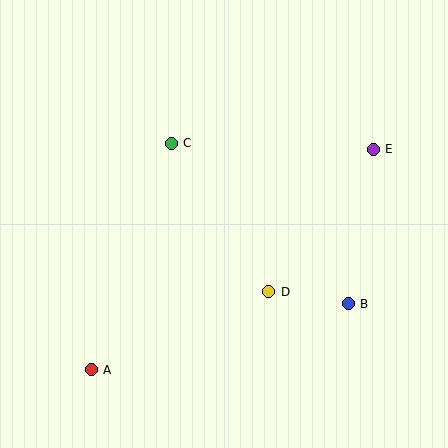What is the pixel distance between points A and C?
The distance between A and C is 240 pixels.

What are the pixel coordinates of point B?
Point B is at (348, 304).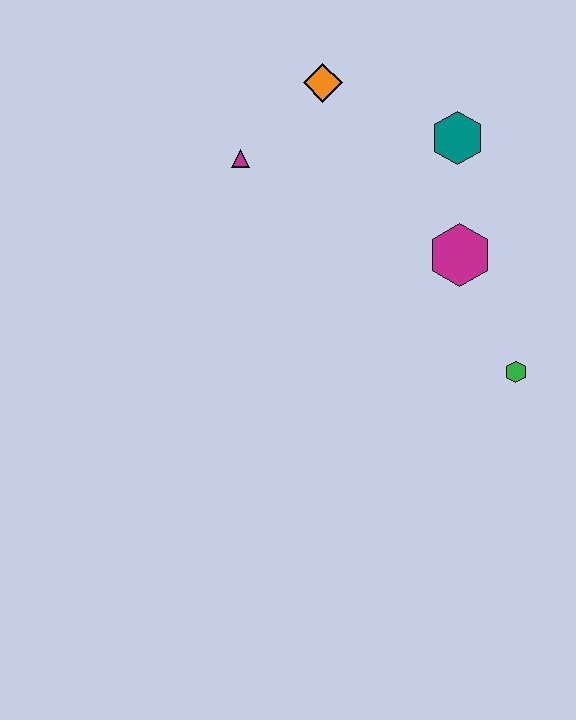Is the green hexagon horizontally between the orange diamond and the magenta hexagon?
No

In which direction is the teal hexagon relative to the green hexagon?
The teal hexagon is above the green hexagon.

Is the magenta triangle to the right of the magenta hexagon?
No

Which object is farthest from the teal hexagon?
The green hexagon is farthest from the teal hexagon.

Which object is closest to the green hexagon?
The magenta hexagon is closest to the green hexagon.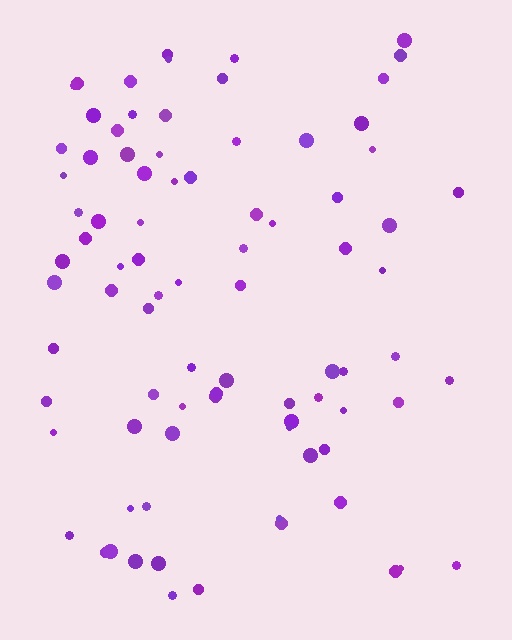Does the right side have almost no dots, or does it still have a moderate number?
Still a moderate number, just noticeably fewer than the left.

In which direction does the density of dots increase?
From right to left, with the left side densest.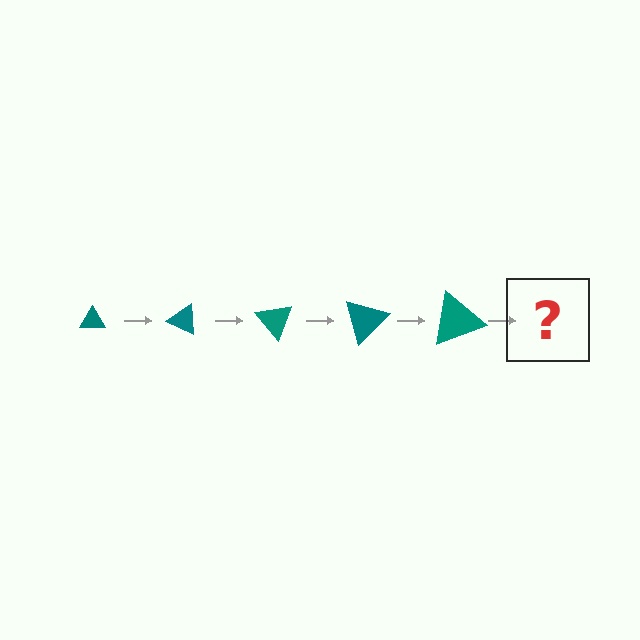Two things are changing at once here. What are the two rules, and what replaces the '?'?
The two rules are that the triangle grows larger each step and it rotates 25 degrees each step. The '?' should be a triangle, larger than the previous one and rotated 125 degrees from the start.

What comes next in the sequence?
The next element should be a triangle, larger than the previous one and rotated 125 degrees from the start.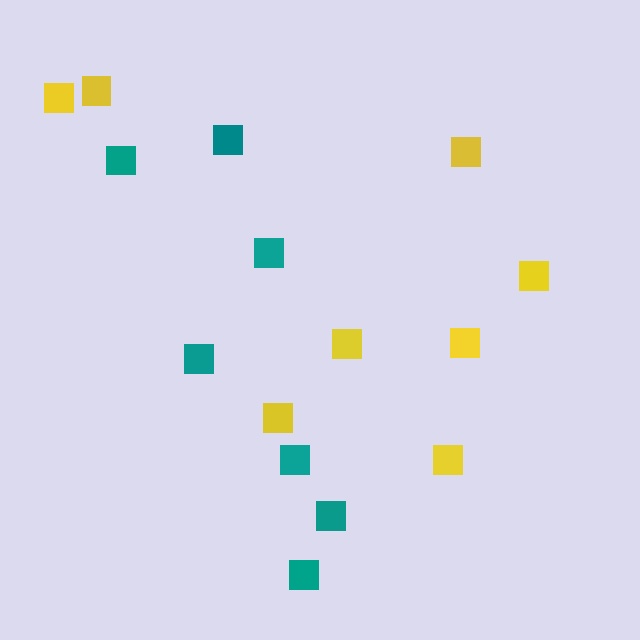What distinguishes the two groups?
There are 2 groups: one group of teal squares (7) and one group of yellow squares (8).